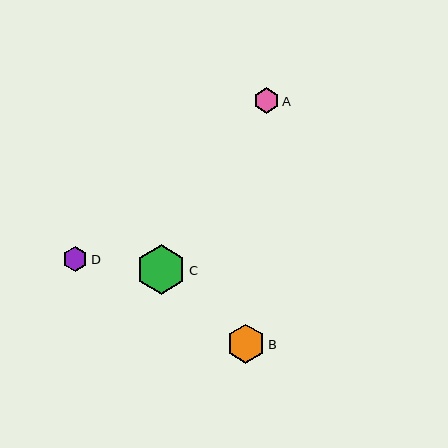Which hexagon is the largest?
Hexagon C is the largest with a size of approximately 49 pixels.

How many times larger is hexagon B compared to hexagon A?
Hexagon B is approximately 1.5 times the size of hexagon A.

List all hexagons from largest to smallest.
From largest to smallest: C, B, A, D.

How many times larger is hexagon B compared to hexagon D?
Hexagon B is approximately 1.6 times the size of hexagon D.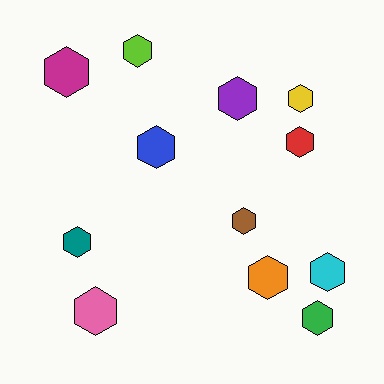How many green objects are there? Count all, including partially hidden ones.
There is 1 green object.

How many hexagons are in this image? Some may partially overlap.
There are 12 hexagons.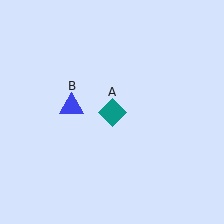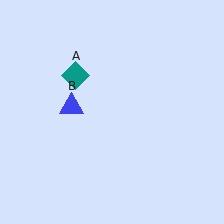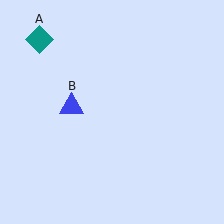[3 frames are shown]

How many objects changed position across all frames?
1 object changed position: teal diamond (object A).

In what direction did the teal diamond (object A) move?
The teal diamond (object A) moved up and to the left.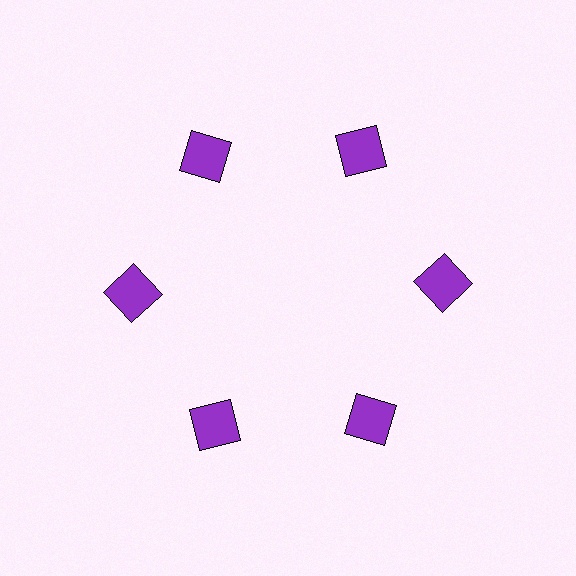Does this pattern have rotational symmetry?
Yes, this pattern has 6-fold rotational symmetry. It looks the same after rotating 60 degrees around the center.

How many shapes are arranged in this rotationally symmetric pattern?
There are 6 shapes, arranged in 6 groups of 1.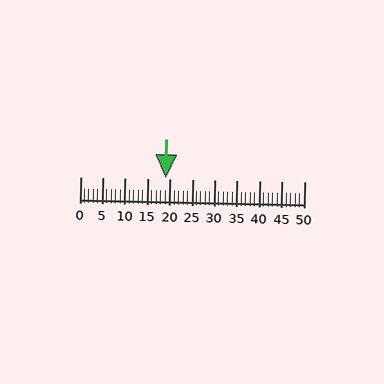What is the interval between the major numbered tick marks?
The major tick marks are spaced 5 units apart.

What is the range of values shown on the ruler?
The ruler shows values from 0 to 50.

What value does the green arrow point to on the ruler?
The green arrow points to approximately 19.